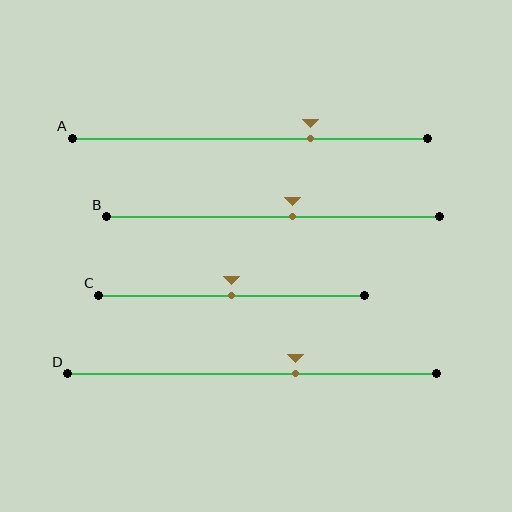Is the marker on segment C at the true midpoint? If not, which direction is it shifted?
Yes, the marker on segment C is at the true midpoint.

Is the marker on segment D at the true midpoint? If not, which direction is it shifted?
No, the marker on segment D is shifted to the right by about 12% of the segment length.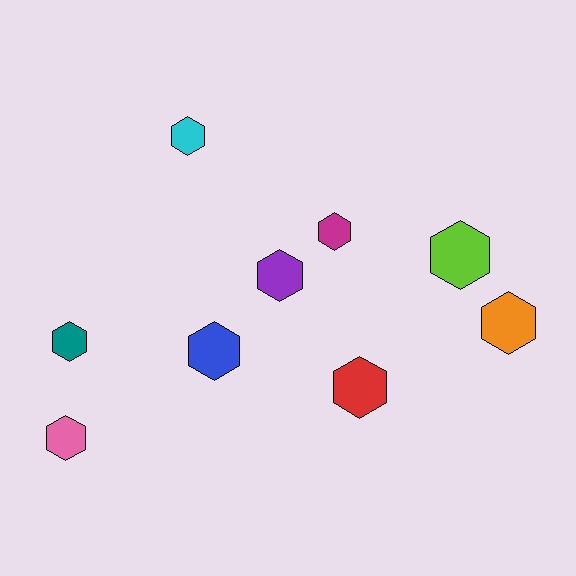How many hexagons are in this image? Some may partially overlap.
There are 9 hexagons.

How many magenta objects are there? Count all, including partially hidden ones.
There is 1 magenta object.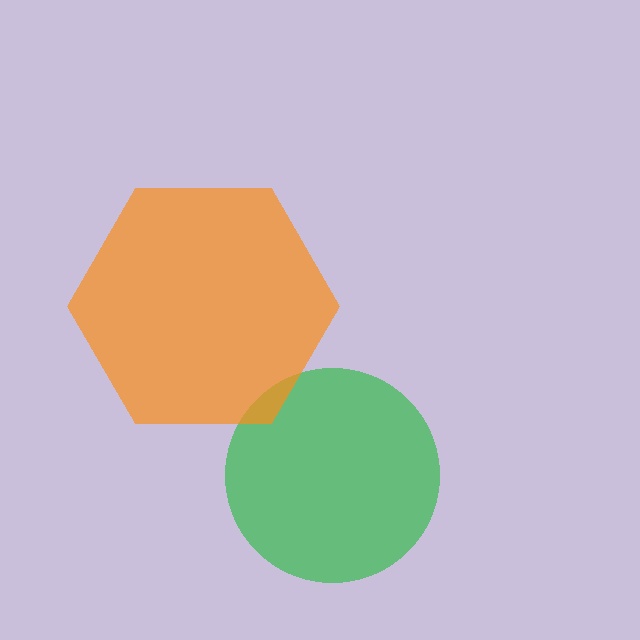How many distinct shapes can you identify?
There are 2 distinct shapes: a green circle, an orange hexagon.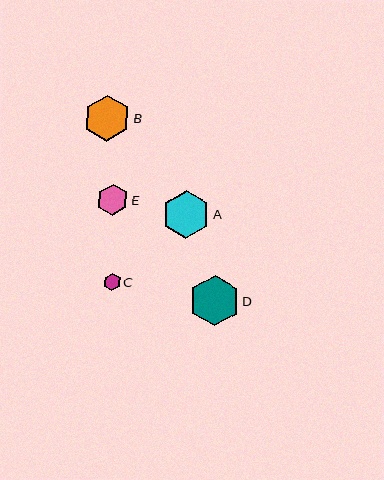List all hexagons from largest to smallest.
From largest to smallest: D, A, B, E, C.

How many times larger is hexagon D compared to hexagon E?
Hexagon D is approximately 1.6 times the size of hexagon E.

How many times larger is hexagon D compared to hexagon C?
Hexagon D is approximately 3.0 times the size of hexagon C.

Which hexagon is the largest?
Hexagon D is the largest with a size of approximately 51 pixels.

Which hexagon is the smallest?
Hexagon C is the smallest with a size of approximately 17 pixels.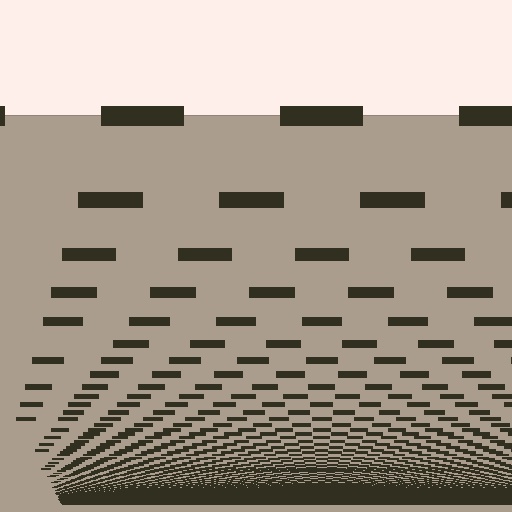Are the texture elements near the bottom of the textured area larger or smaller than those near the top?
Smaller. The gradient is inverted — elements near the bottom are smaller and denser.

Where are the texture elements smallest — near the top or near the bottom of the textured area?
Near the bottom.